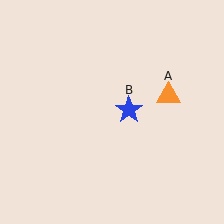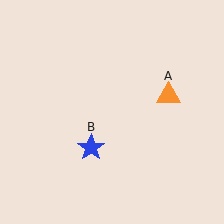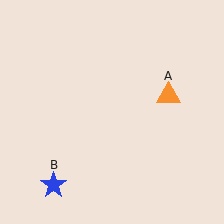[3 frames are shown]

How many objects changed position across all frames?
1 object changed position: blue star (object B).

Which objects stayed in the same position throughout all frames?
Orange triangle (object A) remained stationary.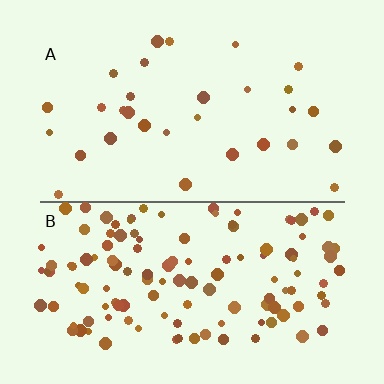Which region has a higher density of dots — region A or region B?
B (the bottom).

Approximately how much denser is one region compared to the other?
Approximately 4.1× — region B over region A.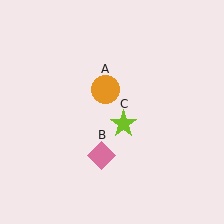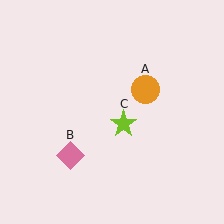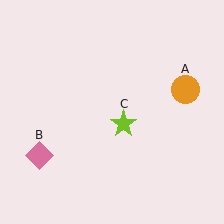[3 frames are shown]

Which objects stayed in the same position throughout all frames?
Lime star (object C) remained stationary.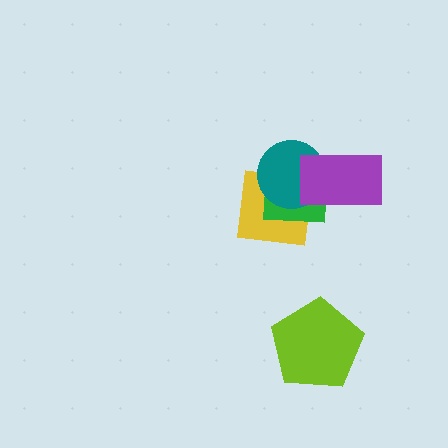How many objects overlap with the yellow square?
2 objects overlap with the yellow square.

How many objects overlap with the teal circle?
3 objects overlap with the teal circle.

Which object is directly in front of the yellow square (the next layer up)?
The green square is directly in front of the yellow square.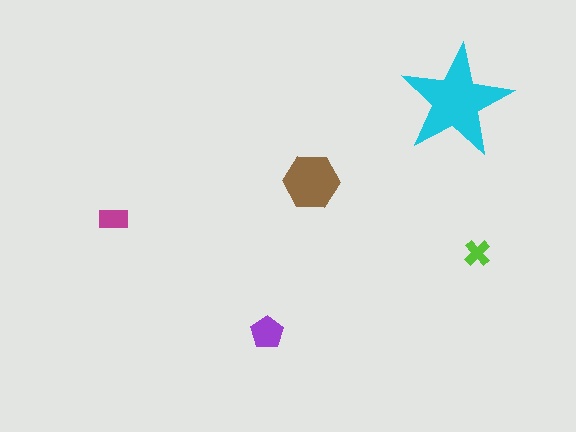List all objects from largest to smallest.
The cyan star, the brown hexagon, the purple pentagon, the magenta rectangle, the lime cross.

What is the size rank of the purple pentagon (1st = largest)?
3rd.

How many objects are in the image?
There are 5 objects in the image.